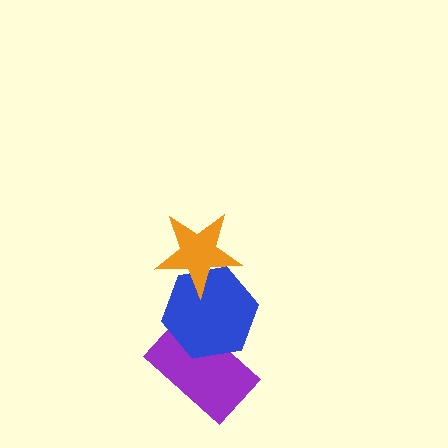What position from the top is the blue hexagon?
The blue hexagon is 2nd from the top.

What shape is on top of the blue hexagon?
The orange star is on top of the blue hexagon.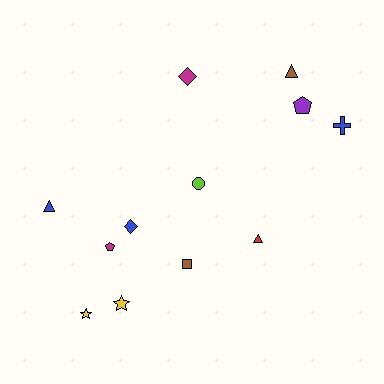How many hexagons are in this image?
There are no hexagons.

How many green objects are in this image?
There are no green objects.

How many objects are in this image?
There are 12 objects.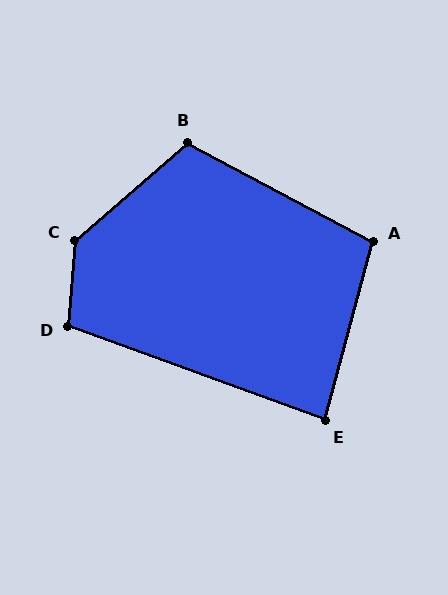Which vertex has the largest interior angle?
C, at approximately 136 degrees.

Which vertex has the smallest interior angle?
E, at approximately 85 degrees.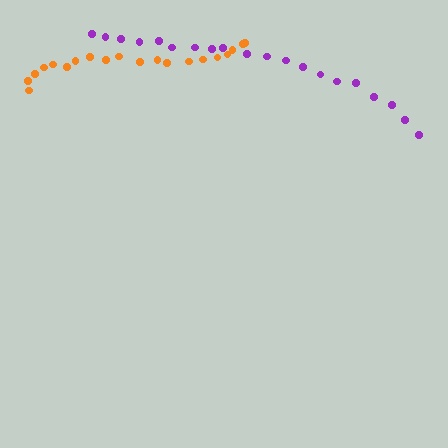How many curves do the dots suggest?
There are 2 distinct paths.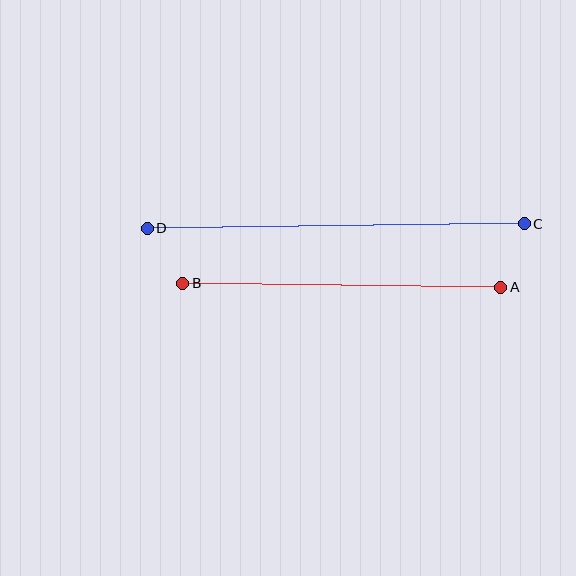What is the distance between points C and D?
The distance is approximately 377 pixels.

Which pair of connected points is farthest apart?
Points C and D are farthest apart.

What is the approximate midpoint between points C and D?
The midpoint is at approximately (336, 226) pixels.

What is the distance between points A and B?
The distance is approximately 318 pixels.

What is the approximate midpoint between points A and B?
The midpoint is at approximately (342, 285) pixels.